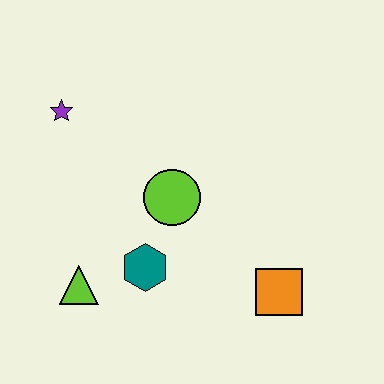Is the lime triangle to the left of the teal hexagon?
Yes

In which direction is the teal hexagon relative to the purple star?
The teal hexagon is below the purple star.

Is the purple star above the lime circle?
Yes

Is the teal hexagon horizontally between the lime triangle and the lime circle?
Yes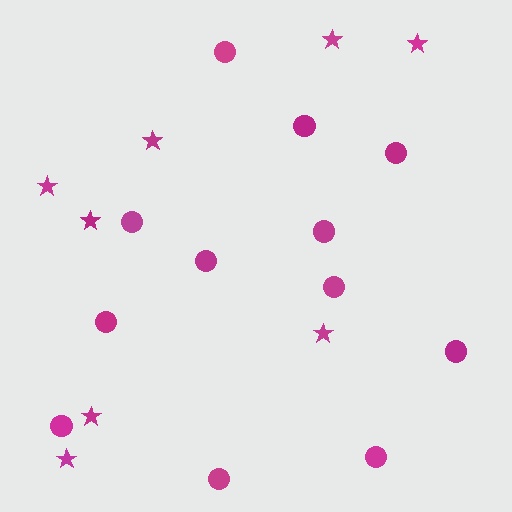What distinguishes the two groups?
There are 2 groups: one group of stars (8) and one group of circles (12).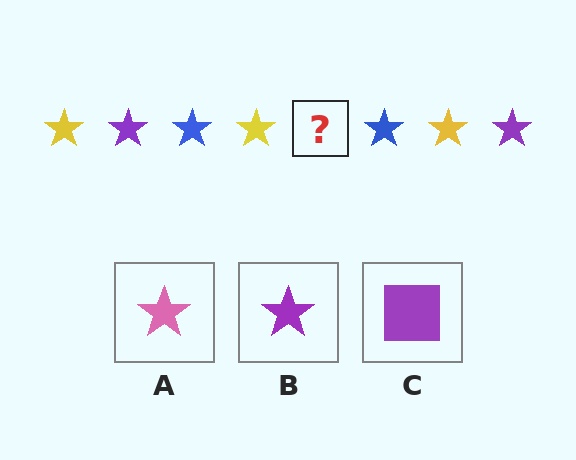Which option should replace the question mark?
Option B.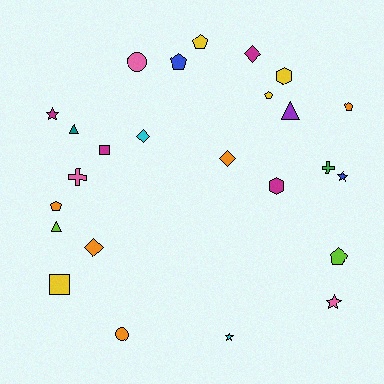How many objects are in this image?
There are 25 objects.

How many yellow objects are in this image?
There are 4 yellow objects.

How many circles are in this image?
There are 2 circles.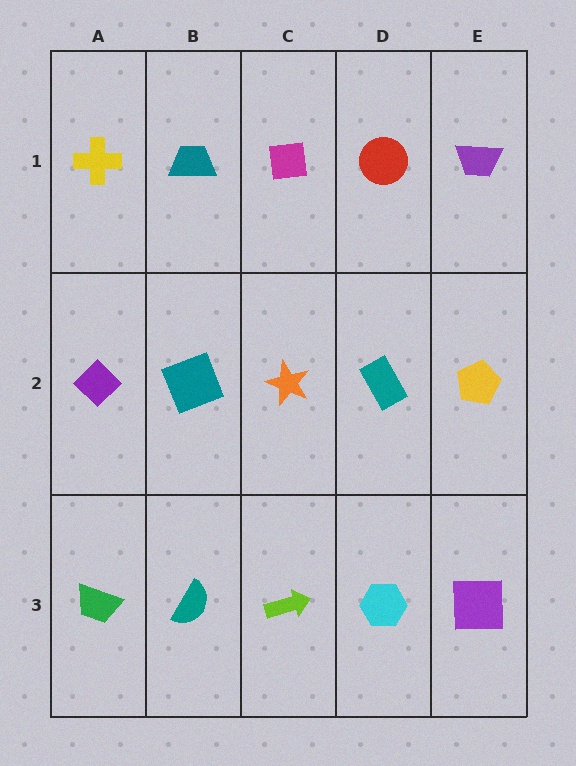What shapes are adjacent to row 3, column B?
A teal square (row 2, column B), a green trapezoid (row 3, column A), a lime arrow (row 3, column C).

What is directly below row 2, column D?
A cyan hexagon.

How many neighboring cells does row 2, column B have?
4.